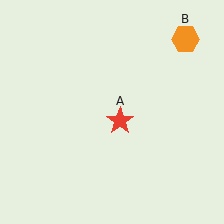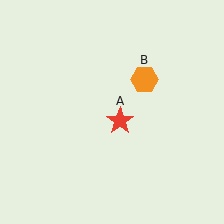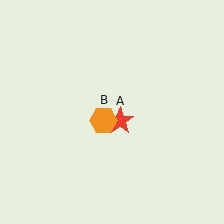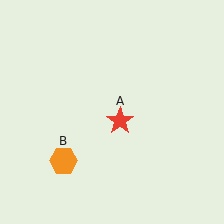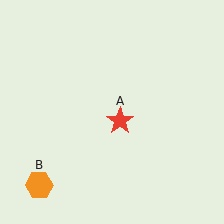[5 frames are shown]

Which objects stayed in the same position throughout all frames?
Red star (object A) remained stationary.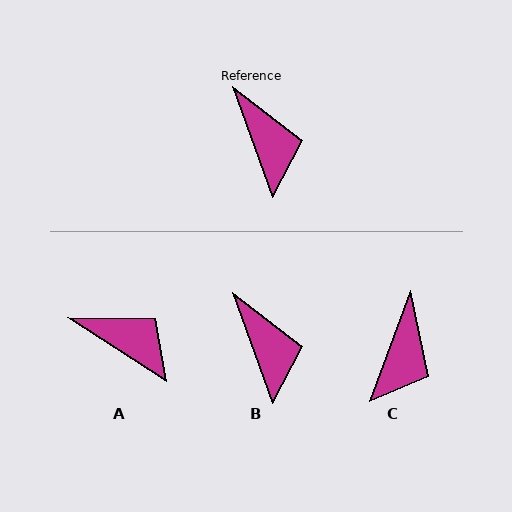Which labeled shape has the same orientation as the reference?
B.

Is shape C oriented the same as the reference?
No, it is off by about 40 degrees.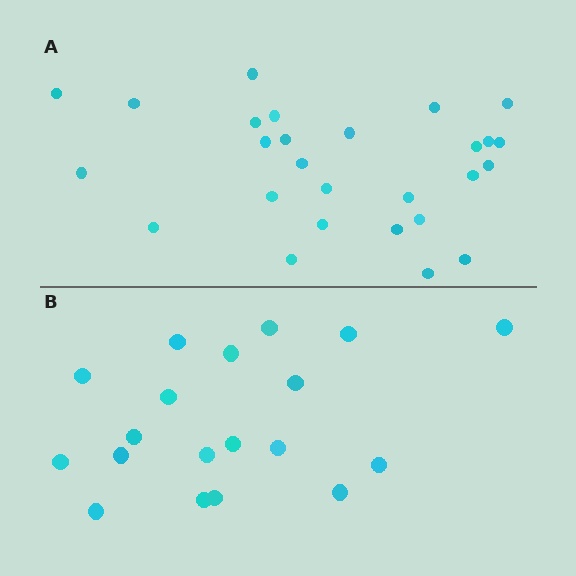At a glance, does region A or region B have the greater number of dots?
Region A (the top region) has more dots.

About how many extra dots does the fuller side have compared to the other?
Region A has roughly 8 or so more dots than region B.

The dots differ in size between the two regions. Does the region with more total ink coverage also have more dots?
No. Region B has more total ink coverage because its dots are larger, but region A actually contains more individual dots. Total area can be misleading — the number of items is what matters here.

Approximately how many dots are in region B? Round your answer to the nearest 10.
About 20 dots. (The exact count is 19, which rounds to 20.)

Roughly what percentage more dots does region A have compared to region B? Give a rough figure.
About 40% more.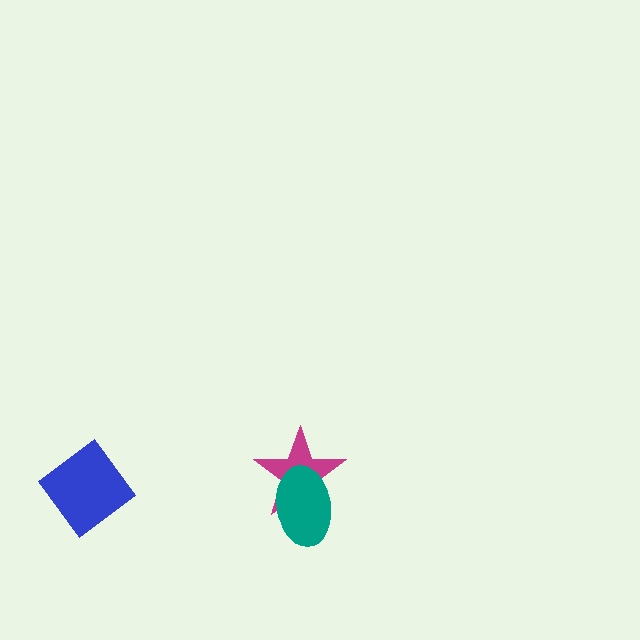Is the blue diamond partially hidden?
No, no other shape covers it.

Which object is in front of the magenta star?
The teal ellipse is in front of the magenta star.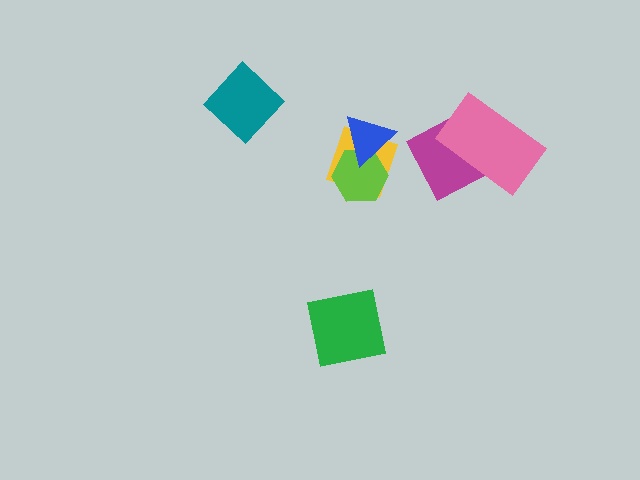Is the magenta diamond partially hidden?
Yes, it is partially covered by another shape.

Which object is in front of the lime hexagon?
The blue triangle is in front of the lime hexagon.